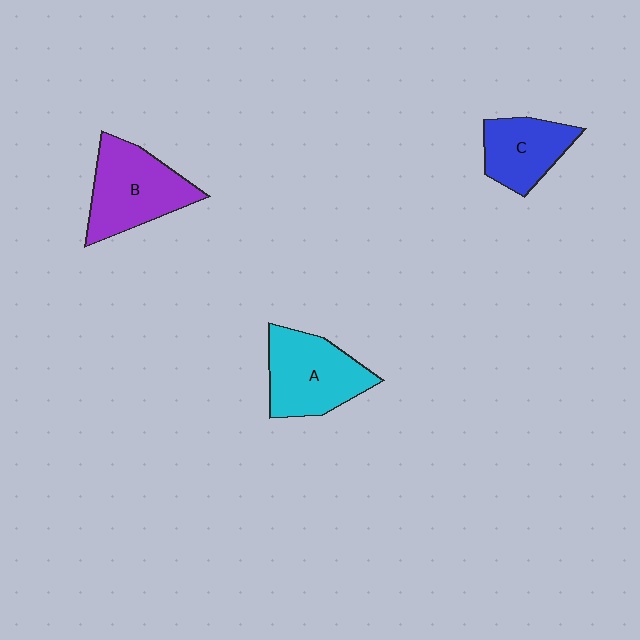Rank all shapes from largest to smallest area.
From largest to smallest: B (purple), A (cyan), C (blue).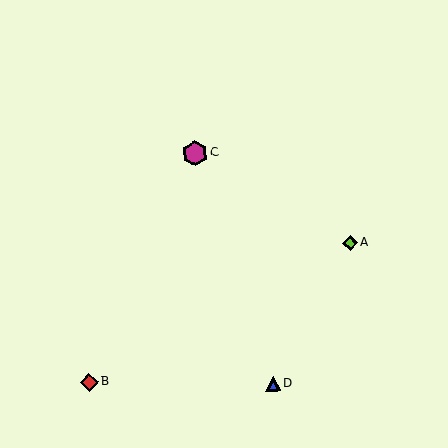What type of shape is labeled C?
Shape C is a magenta hexagon.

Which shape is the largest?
The magenta hexagon (labeled C) is the largest.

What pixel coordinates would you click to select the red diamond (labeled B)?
Click at (89, 382) to select the red diamond B.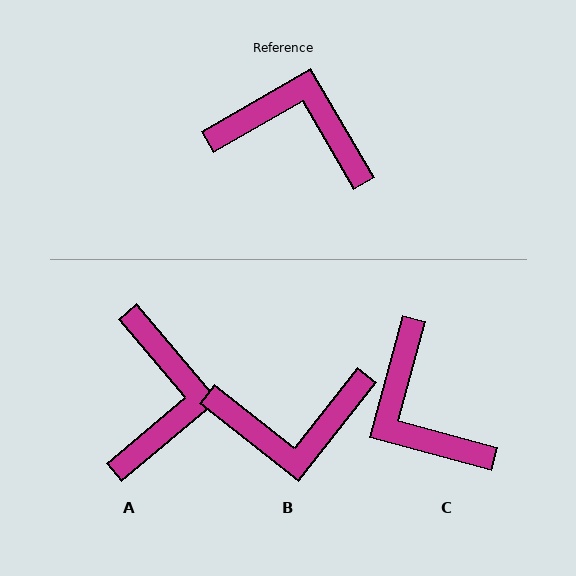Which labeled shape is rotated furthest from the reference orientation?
B, about 158 degrees away.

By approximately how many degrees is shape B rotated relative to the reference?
Approximately 158 degrees clockwise.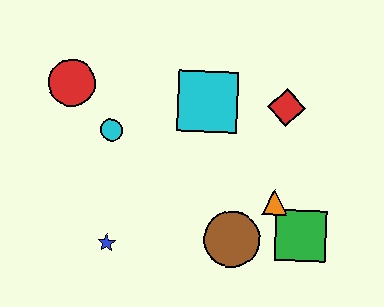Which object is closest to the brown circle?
The orange triangle is closest to the brown circle.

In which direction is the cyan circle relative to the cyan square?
The cyan circle is to the left of the cyan square.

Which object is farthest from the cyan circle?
The green square is farthest from the cyan circle.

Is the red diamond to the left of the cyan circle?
No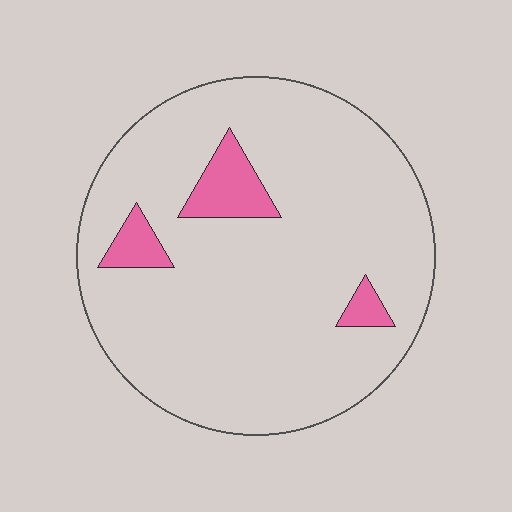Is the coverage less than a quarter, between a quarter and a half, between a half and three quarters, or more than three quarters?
Less than a quarter.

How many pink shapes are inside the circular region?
3.